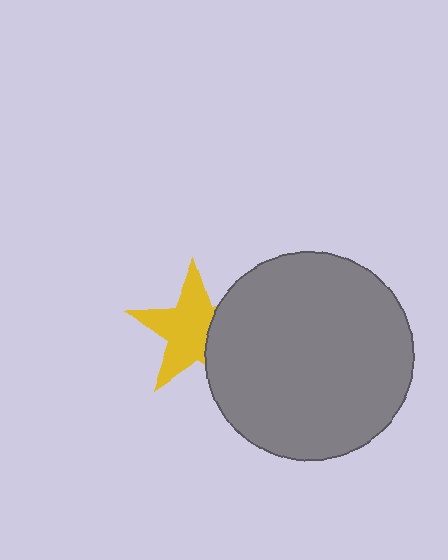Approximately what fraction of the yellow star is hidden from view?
Roughly 32% of the yellow star is hidden behind the gray circle.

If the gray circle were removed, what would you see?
You would see the complete yellow star.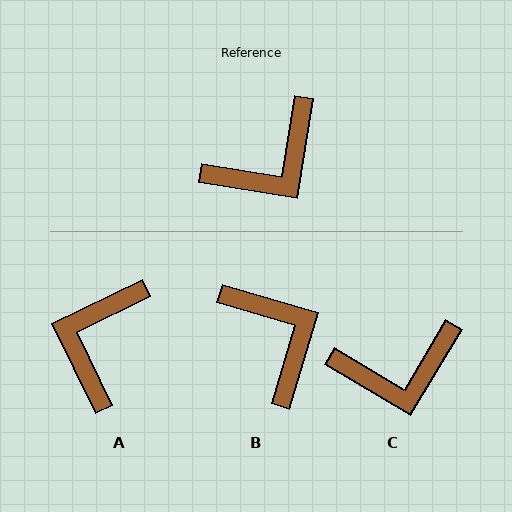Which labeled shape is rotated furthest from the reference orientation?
A, about 145 degrees away.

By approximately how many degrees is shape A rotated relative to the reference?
Approximately 145 degrees clockwise.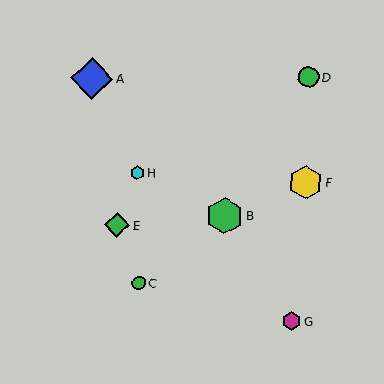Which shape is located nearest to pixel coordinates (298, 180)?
The yellow hexagon (labeled F) at (306, 182) is nearest to that location.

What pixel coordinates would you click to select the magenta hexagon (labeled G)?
Click at (292, 321) to select the magenta hexagon G.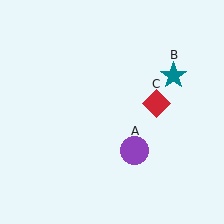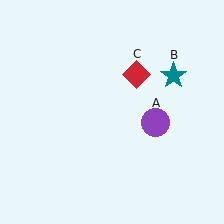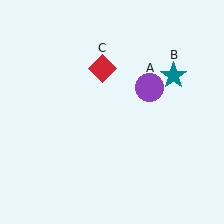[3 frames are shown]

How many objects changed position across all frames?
2 objects changed position: purple circle (object A), red diamond (object C).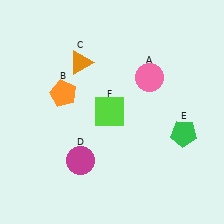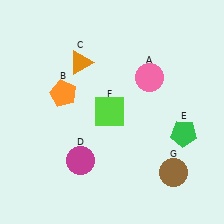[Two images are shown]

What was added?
A brown circle (G) was added in Image 2.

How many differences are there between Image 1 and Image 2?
There is 1 difference between the two images.